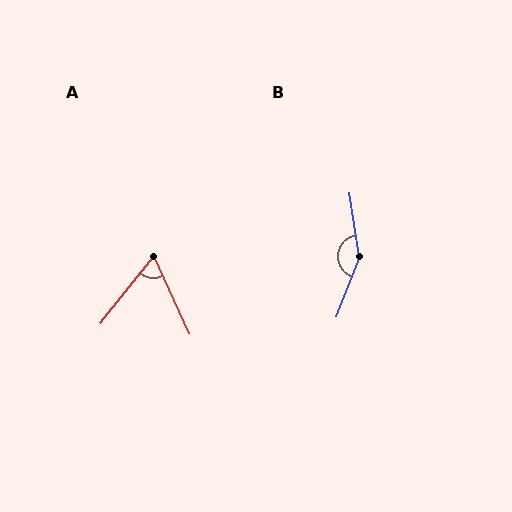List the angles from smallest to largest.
A (63°), B (150°).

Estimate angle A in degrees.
Approximately 63 degrees.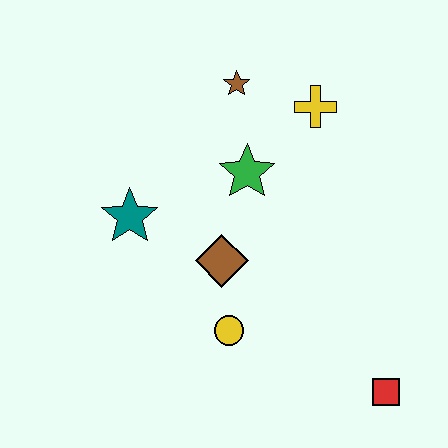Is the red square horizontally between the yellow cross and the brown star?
No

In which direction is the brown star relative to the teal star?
The brown star is above the teal star.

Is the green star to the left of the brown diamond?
No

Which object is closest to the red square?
The yellow circle is closest to the red square.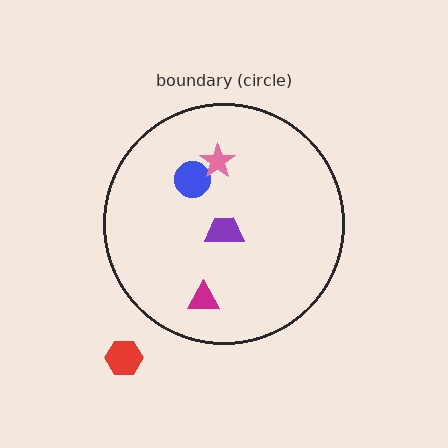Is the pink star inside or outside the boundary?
Inside.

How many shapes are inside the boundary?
4 inside, 1 outside.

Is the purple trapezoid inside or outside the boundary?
Inside.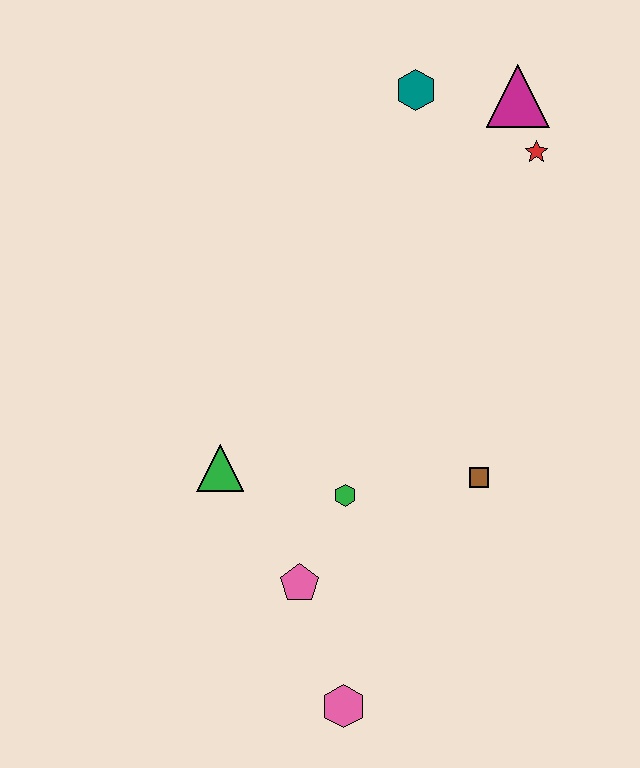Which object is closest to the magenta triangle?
The red star is closest to the magenta triangle.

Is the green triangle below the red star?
Yes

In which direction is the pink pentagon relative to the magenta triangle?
The pink pentagon is below the magenta triangle.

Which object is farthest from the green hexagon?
The magenta triangle is farthest from the green hexagon.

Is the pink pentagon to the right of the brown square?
No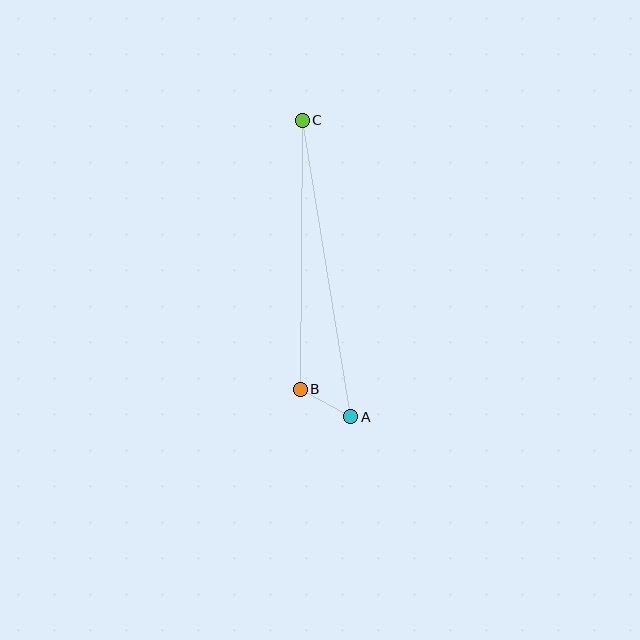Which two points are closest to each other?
Points A and B are closest to each other.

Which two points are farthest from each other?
Points A and C are farthest from each other.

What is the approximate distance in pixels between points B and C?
The distance between B and C is approximately 269 pixels.